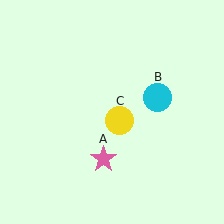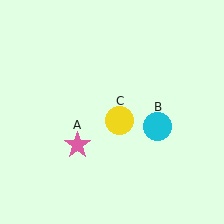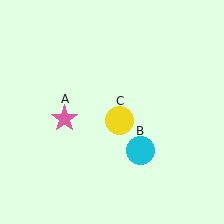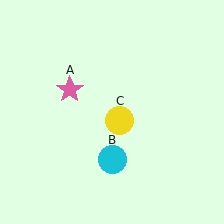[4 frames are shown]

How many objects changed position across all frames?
2 objects changed position: pink star (object A), cyan circle (object B).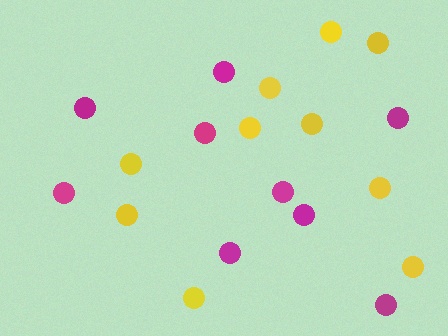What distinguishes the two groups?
There are 2 groups: one group of magenta circles (9) and one group of yellow circles (10).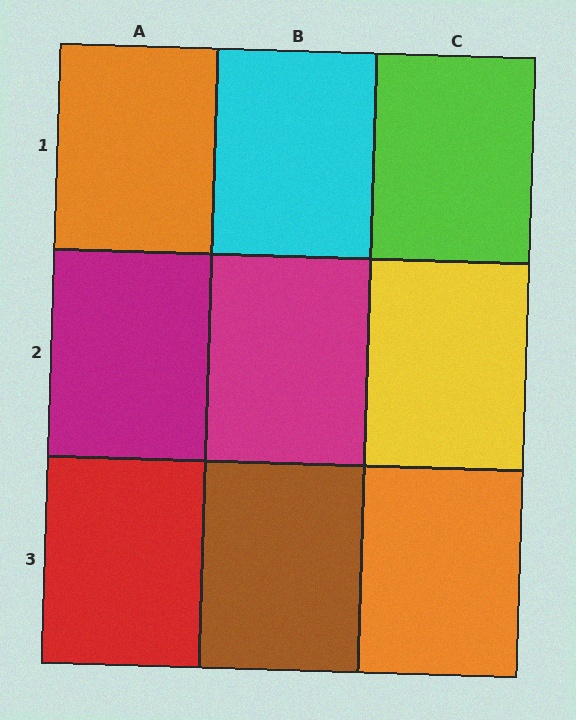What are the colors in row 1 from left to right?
Orange, cyan, lime.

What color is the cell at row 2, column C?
Yellow.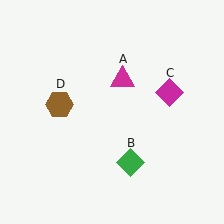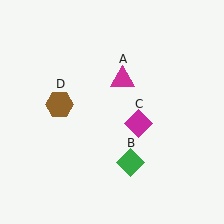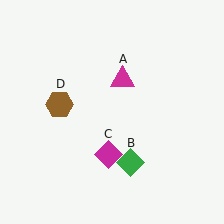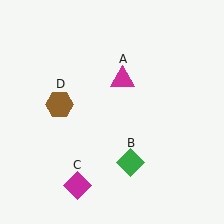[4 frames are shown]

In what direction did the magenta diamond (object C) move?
The magenta diamond (object C) moved down and to the left.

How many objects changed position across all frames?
1 object changed position: magenta diamond (object C).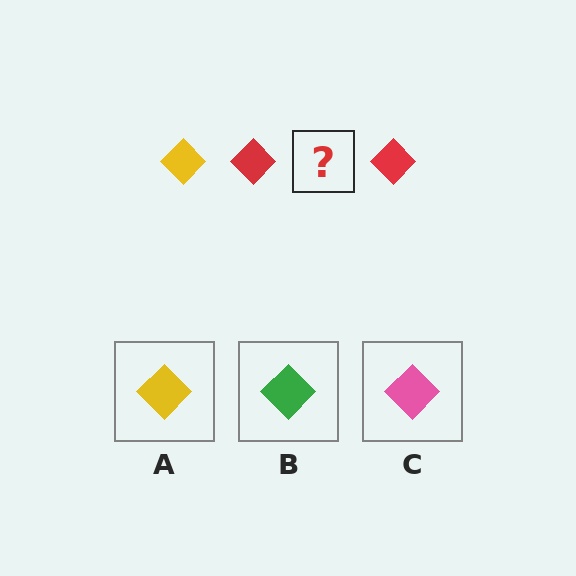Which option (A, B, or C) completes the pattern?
A.